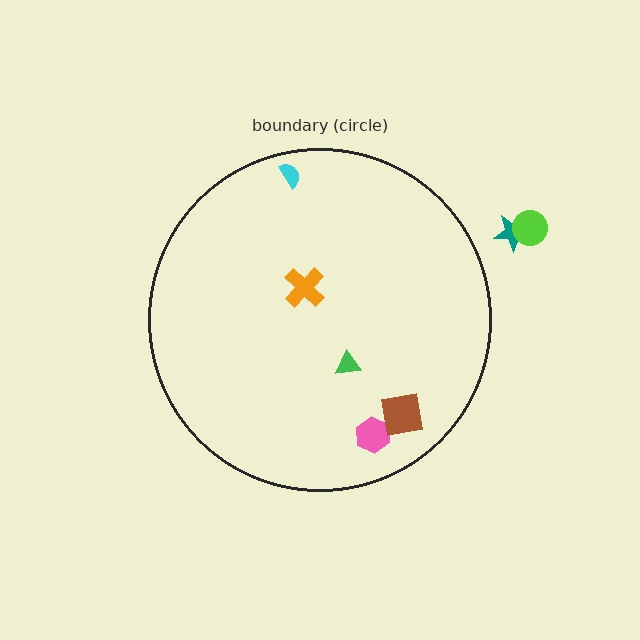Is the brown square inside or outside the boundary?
Inside.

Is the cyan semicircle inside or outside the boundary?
Inside.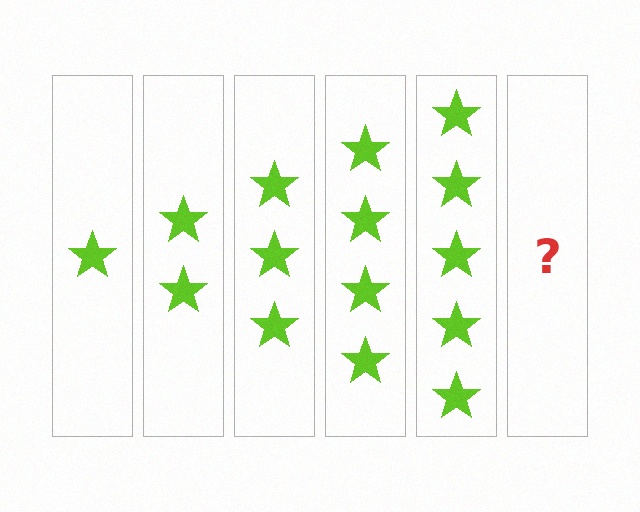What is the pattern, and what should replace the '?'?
The pattern is that each step adds one more star. The '?' should be 6 stars.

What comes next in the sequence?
The next element should be 6 stars.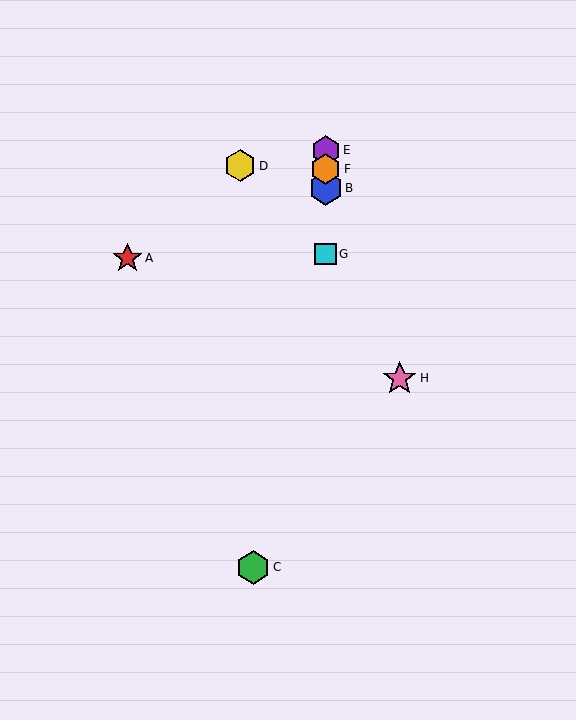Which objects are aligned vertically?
Objects B, E, F, G are aligned vertically.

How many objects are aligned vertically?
4 objects (B, E, F, G) are aligned vertically.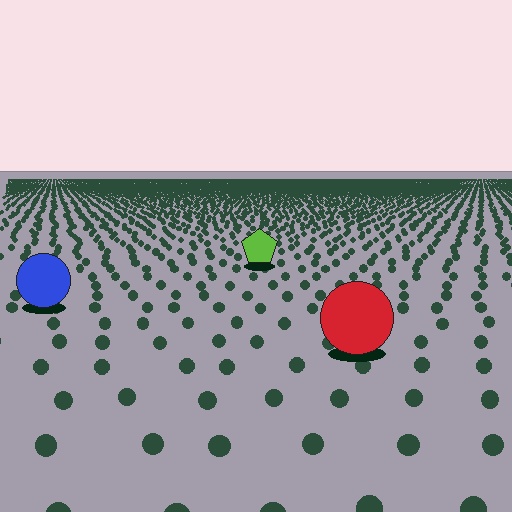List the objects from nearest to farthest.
From nearest to farthest: the red circle, the blue circle, the lime pentagon.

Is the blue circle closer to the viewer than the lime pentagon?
Yes. The blue circle is closer — you can tell from the texture gradient: the ground texture is coarser near it.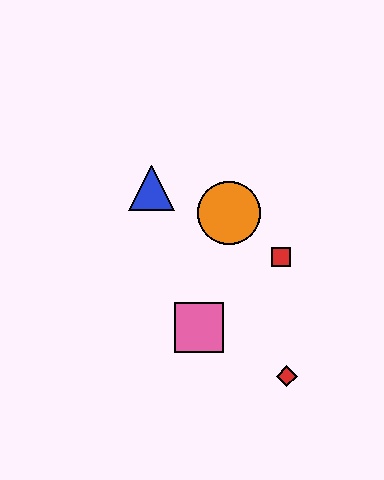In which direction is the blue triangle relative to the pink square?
The blue triangle is above the pink square.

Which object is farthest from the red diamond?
The blue triangle is farthest from the red diamond.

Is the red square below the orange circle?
Yes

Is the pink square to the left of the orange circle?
Yes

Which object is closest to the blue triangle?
The orange circle is closest to the blue triangle.